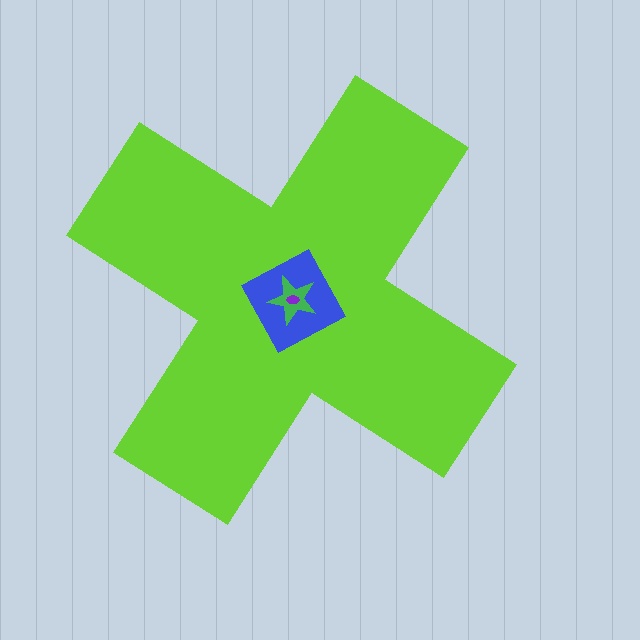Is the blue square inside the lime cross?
Yes.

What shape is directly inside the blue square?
The green star.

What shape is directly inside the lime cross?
The blue square.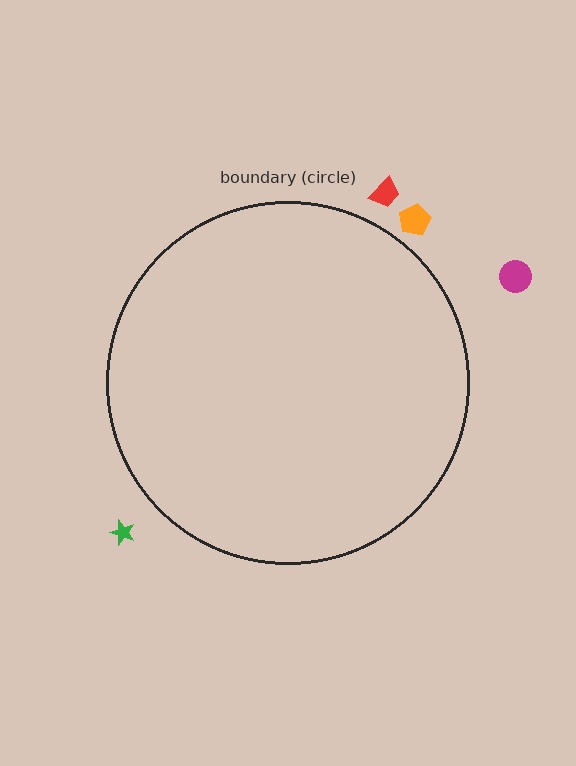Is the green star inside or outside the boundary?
Outside.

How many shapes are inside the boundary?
0 inside, 4 outside.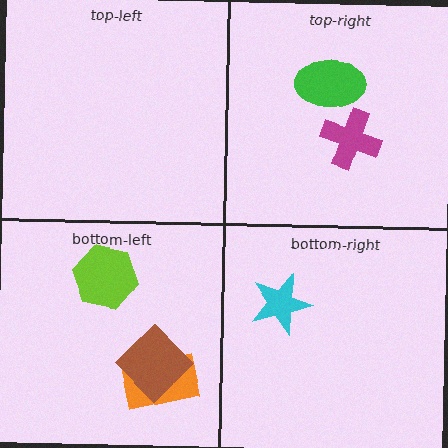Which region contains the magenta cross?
The top-right region.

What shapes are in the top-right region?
The magenta cross, the green ellipse.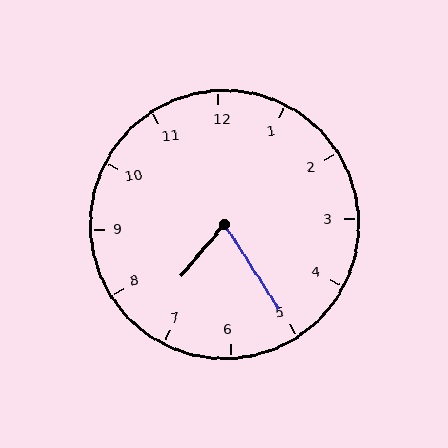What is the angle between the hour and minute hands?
Approximately 72 degrees.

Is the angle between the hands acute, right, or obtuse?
It is acute.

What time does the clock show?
7:25.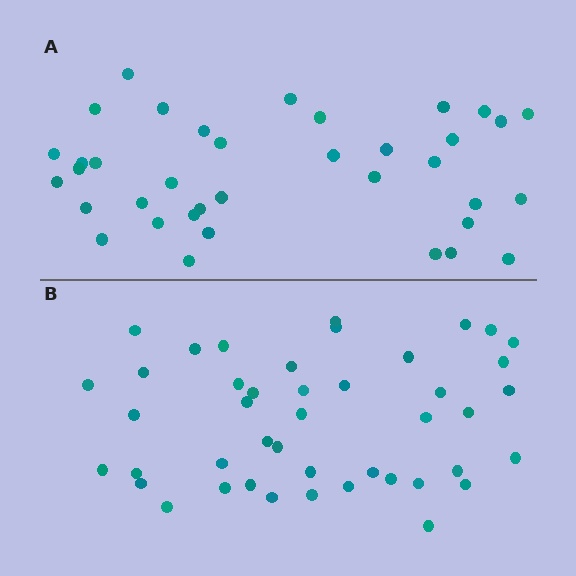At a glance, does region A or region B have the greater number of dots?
Region B (the bottom region) has more dots.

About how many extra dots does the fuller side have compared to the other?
Region B has roughly 8 or so more dots than region A.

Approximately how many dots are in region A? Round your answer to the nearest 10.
About 40 dots. (The exact count is 37, which rounds to 40.)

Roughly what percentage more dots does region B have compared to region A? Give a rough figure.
About 20% more.